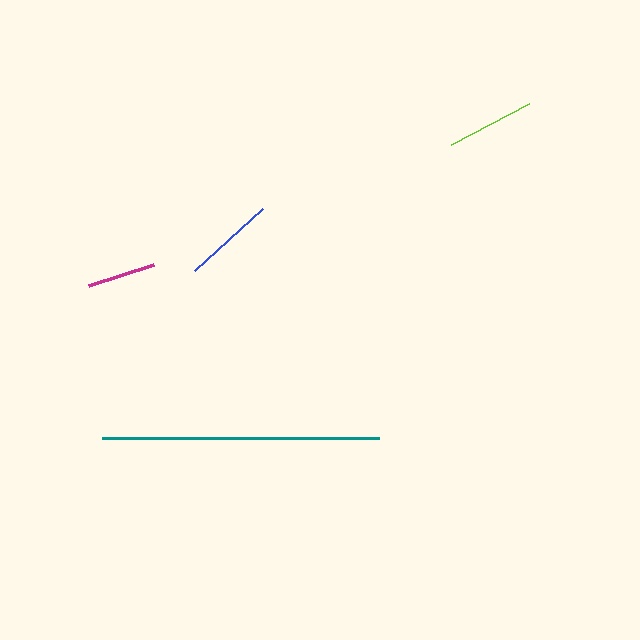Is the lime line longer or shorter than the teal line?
The teal line is longer than the lime line.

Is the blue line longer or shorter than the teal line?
The teal line is longer than the blue line.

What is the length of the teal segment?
The teal segment is approximately 277 pixels long.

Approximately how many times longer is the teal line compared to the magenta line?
The teal line is approximately 4.1 times the length of the magenta line.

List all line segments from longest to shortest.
From longest to shortest: teal, blue, lime, magenta.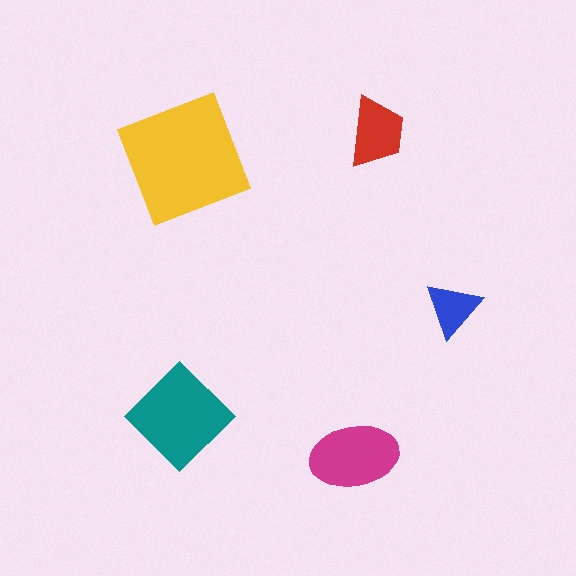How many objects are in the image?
There are 5 objects in the image.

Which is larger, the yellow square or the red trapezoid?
The yellow square.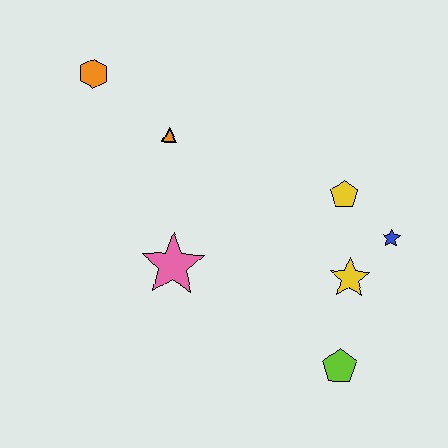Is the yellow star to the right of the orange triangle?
Yes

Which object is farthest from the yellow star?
The orange hexagon is farthest from the yellow star.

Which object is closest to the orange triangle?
The orange hexagon is closest to the orange triangle.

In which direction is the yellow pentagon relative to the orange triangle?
The yellow pentagon is to the right of the orange triangle.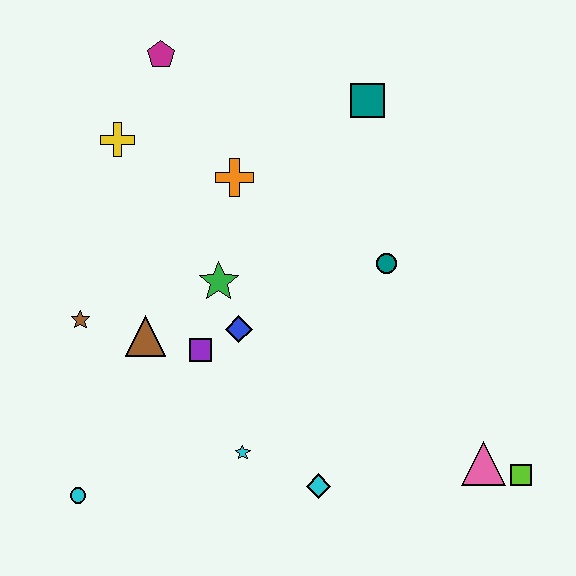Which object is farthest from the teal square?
The cyan circle is farthest from the teal square.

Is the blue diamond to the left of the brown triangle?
No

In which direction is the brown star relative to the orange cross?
The brown star is to the left of the orange cross.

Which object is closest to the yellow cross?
The magenta pentagon is closest to the yellow cross.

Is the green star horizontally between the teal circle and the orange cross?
No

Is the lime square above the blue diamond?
No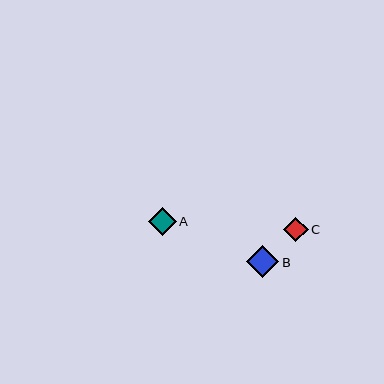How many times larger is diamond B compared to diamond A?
Diamond B is approximately 1.2 times the size of diamond A.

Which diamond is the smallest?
Diamond C is the smallest with a size of approximately 24 pixels.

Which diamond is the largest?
Diamond B is the largest with a size of approximately 32 pixels.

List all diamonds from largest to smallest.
From largest to smallest: B, A, C.